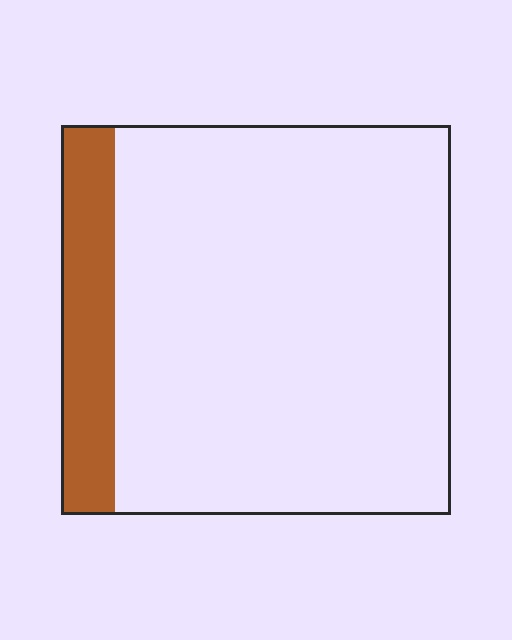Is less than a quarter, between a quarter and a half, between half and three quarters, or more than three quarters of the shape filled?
Less than a quarter.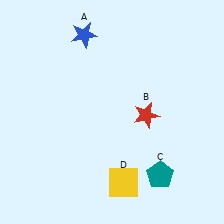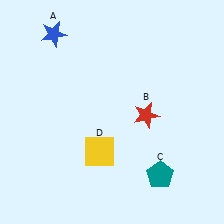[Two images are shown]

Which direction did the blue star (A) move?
The blue star (A) moved left.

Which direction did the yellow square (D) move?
The yellow square (D) moved up.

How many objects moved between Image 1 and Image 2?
2 objects moved between the two images.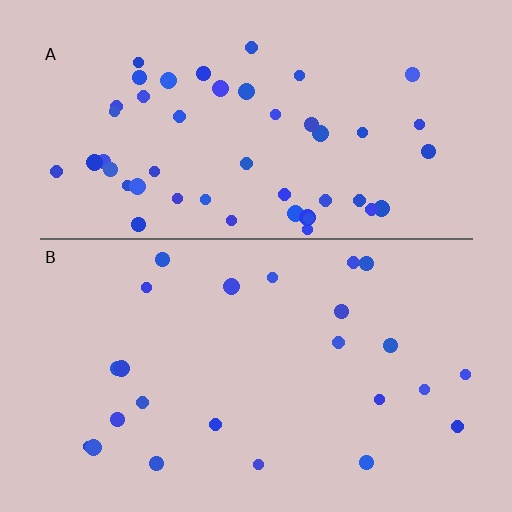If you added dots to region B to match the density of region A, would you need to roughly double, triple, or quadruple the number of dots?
Approximately double.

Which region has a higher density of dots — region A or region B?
A (the top).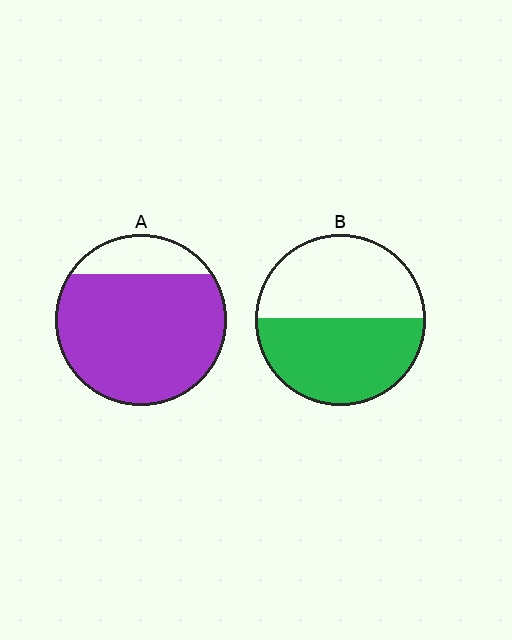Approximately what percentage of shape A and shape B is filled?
A is approximately 80% and B is approximately 50%.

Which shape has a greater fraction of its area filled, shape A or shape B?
Shape A.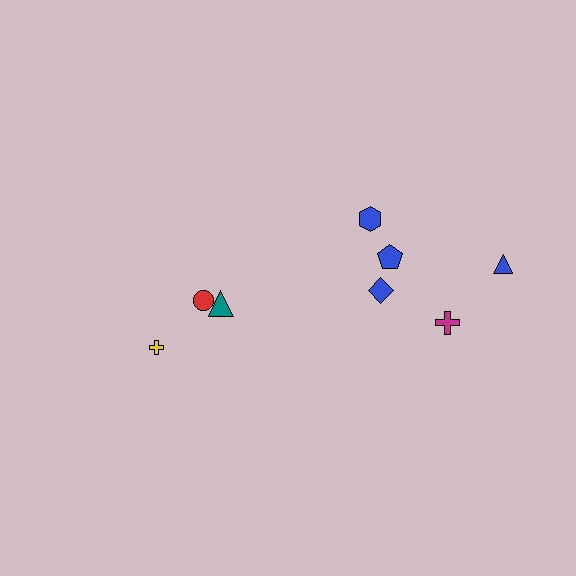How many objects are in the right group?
There are 5 objects.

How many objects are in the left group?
There are 3 objects.